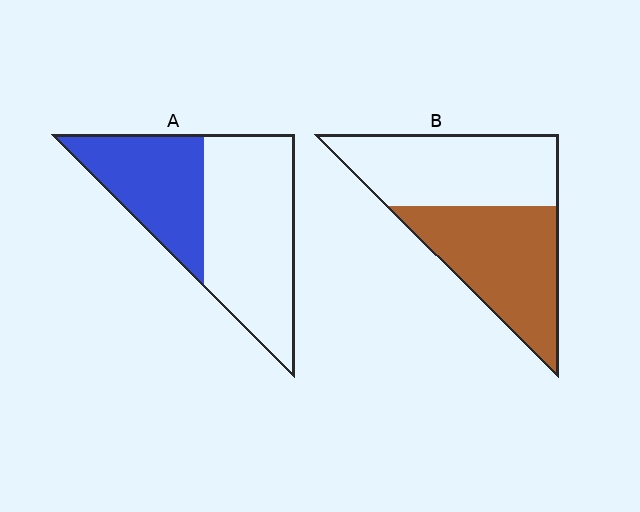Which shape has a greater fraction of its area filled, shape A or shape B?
Shape B.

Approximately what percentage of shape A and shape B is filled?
A is approximately 40% and B is approximately 50%.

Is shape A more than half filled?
No.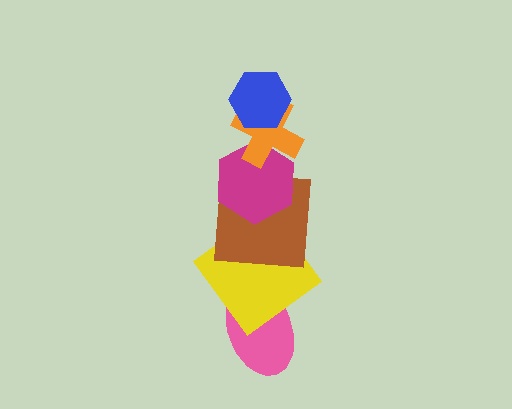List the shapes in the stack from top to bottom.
From top to bottom: the blue hexagon, the orange cross, the magenta hexagon, the brown square, the yellow diamond, the pink ellipse.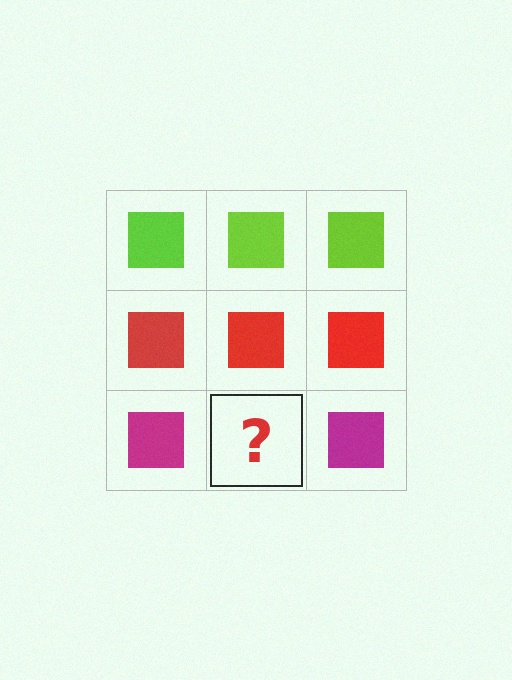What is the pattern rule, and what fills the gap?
The rule is that each row has a consistent color. The gap should be filled with a magenta square.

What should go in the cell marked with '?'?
The missing cell should contain a magenta square.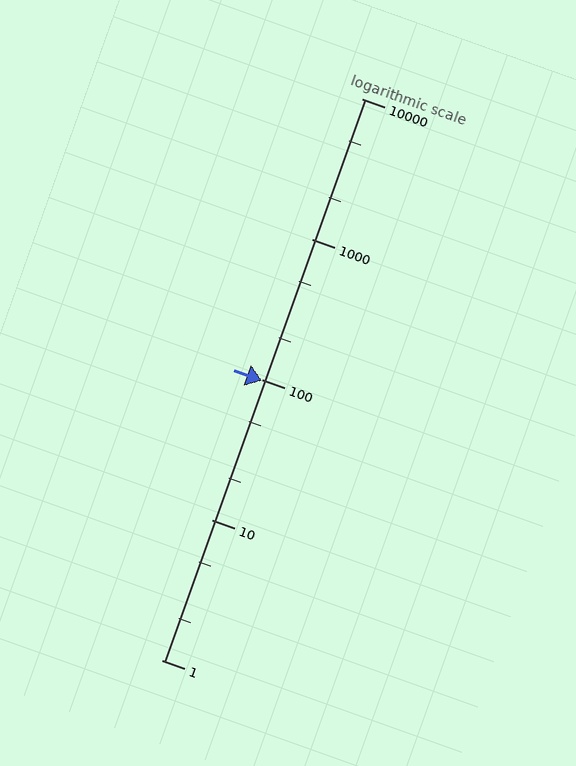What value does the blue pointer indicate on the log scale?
The pointer indicates approximately 98.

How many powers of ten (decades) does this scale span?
The scale spans 4 decades, from 1 to 10000.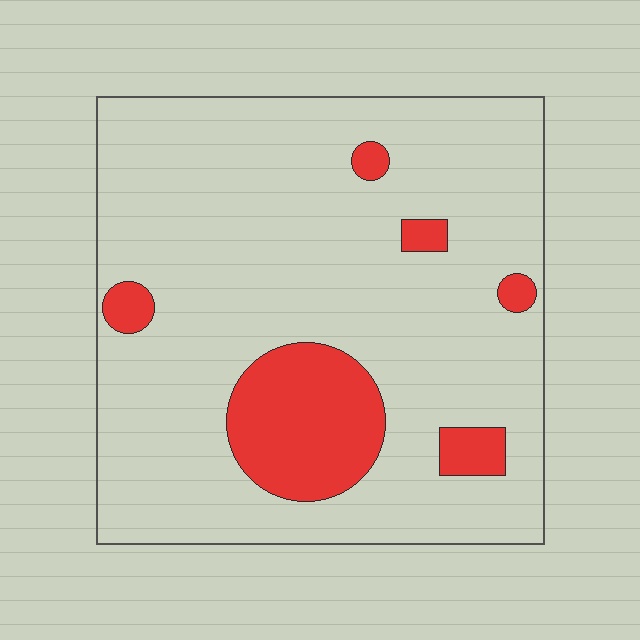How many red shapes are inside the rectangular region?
6.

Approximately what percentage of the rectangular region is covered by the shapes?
Approximately 15%.